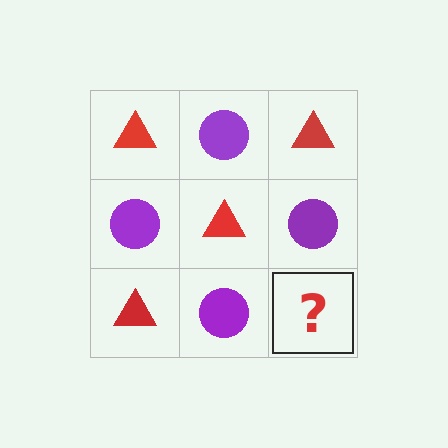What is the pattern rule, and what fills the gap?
The rule is that it alternates red triangle and purple circle in a checkerboard pattern. The gap should be filled with a red triangle.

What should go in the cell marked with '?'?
The missing cell should contain a red triangle.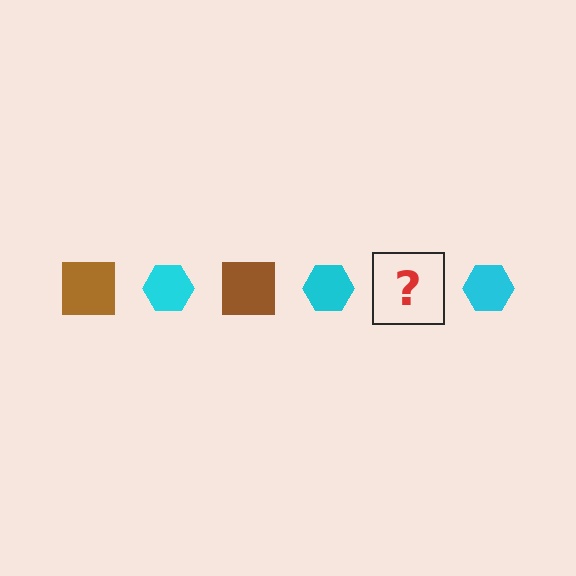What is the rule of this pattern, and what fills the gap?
The rule is that the pattern alternates between brown square and cyan hexagon. The gap should be filled with a brown square.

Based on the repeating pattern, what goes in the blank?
The blank should be a brown square.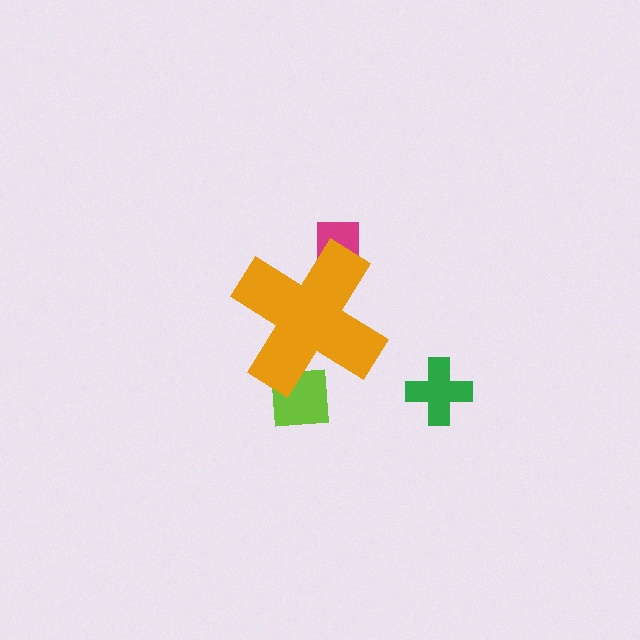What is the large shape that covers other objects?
An orange cross.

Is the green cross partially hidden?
No, the green cross is fully visible.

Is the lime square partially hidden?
Yes, the lime square is partially hidden behind the orange cross.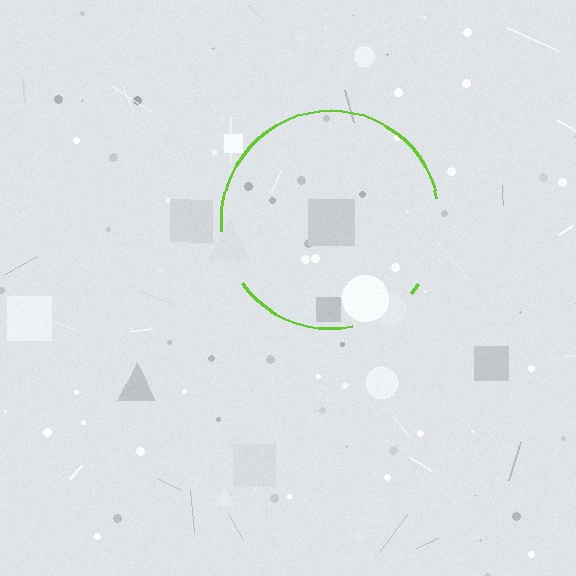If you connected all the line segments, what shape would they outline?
They would outline a circle.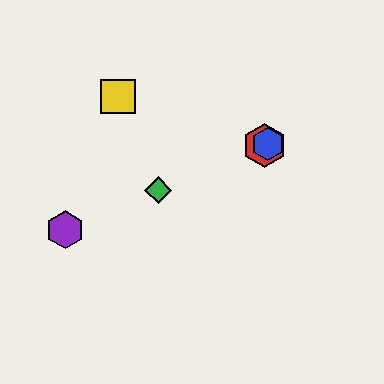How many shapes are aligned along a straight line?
4 shapes (the red hexagon, the blue hexagon, the green diamond, the purple hexagon) are aligned along a straight line.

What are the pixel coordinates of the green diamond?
The green diamond is at (158, 190).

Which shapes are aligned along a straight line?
The red hexagon, the blue hexagon, the green diamond, the purple hexagon are aligned along a straight line.